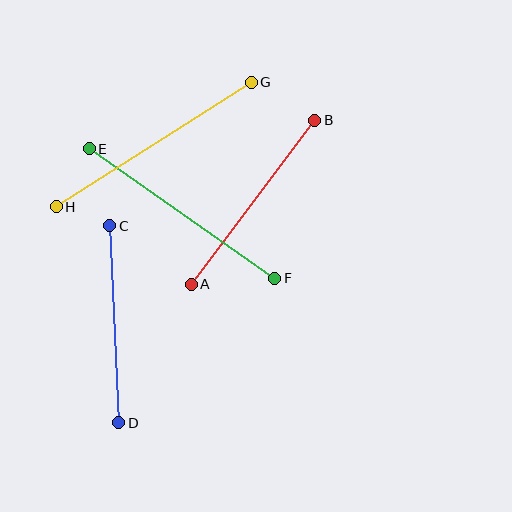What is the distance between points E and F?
The distance is approximately 226 pixels.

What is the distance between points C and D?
The distance is approximately 197 pixels.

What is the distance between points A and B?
The distance is approximately 206 pixels.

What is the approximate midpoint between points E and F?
The midpoint is at approximately (182, 214) pixels.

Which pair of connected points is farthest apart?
Points G and H are farthest apart.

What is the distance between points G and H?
The distance is approximately 231 pixels.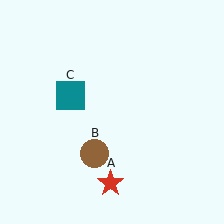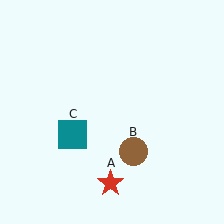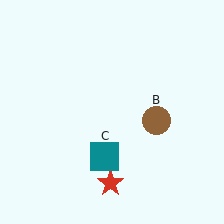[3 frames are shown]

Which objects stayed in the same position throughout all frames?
Red star (object A) remained stationary.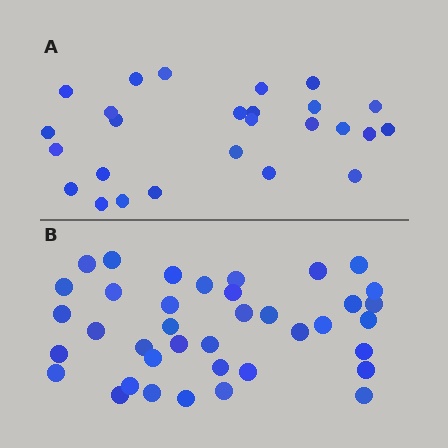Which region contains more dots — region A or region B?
Region B (the bottom region) has more dots.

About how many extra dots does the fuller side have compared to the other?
Region B has roughly 12 or so more dots than region A.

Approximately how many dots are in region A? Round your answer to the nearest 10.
About 30 dots. (The exact count is 26, which rounds to 30.)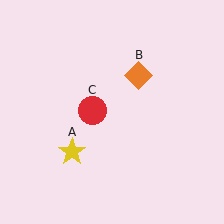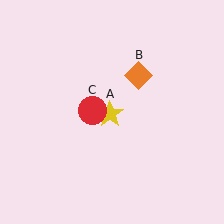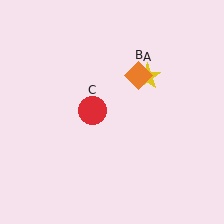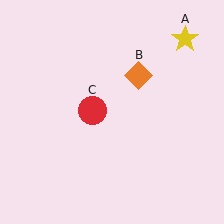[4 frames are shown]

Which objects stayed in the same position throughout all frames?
Orange diamond (object B) and red circle (object C) remained stationary.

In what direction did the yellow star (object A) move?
The yellow star (object A) moved up and to the right.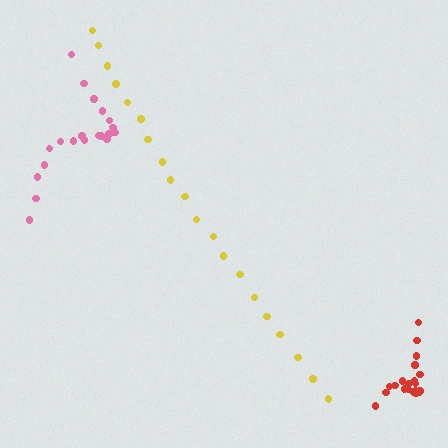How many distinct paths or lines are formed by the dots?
There are 3 distinct paths.